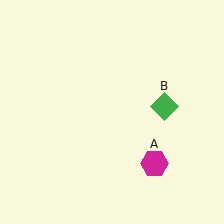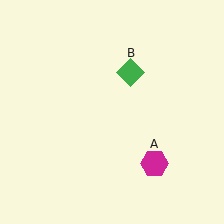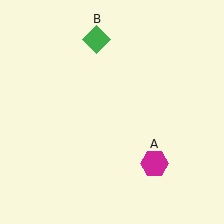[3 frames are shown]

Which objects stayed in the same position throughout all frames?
Magenta hexagon (object A) remained stationary.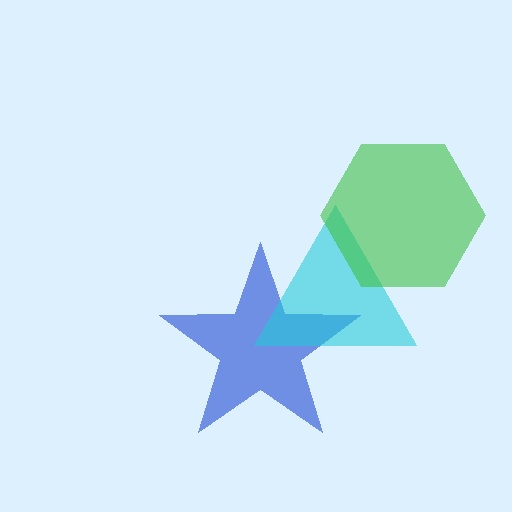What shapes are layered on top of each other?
The layered shapes are: a blue star, a cyan triangle, a green hexagon.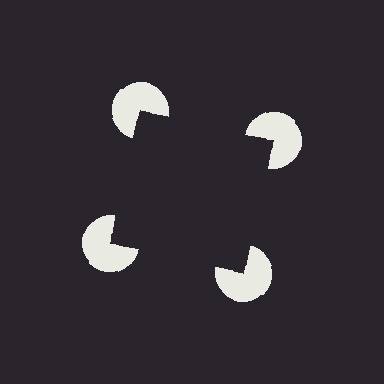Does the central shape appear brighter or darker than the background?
It typically appears slightly darker than the background, even though no actual brightness change is drawn.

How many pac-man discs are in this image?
There are 4 — one at each vertex of the illusory square.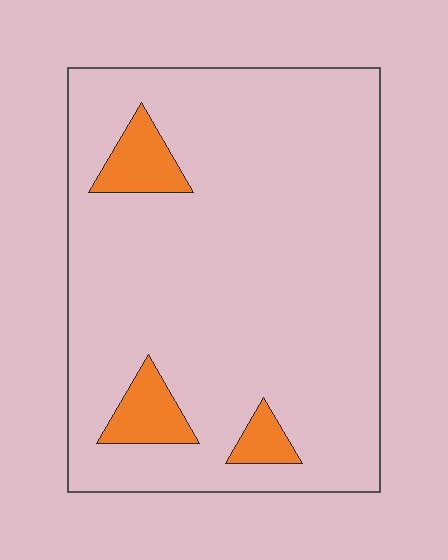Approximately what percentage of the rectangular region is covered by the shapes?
Approximately 10%.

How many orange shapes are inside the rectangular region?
3.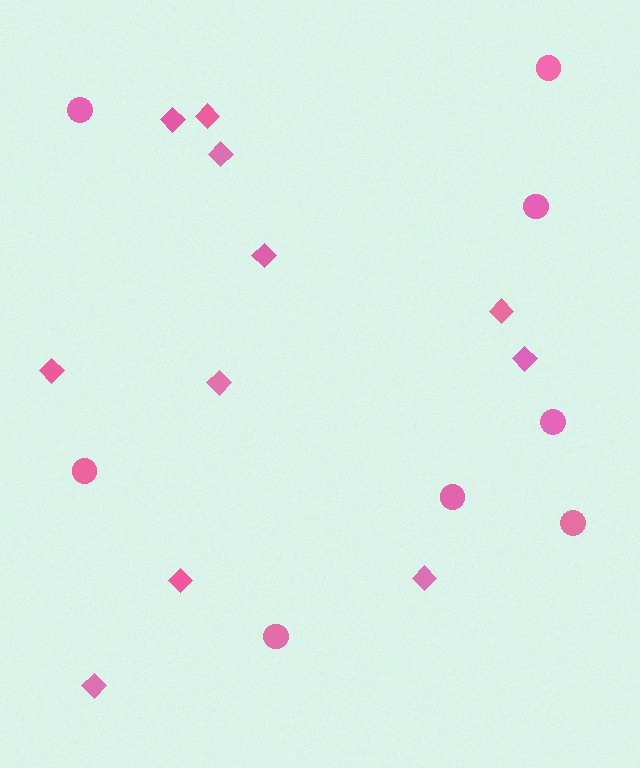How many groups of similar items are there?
There are 2 groups: one group of diamonds (11) and one group of circles (8).